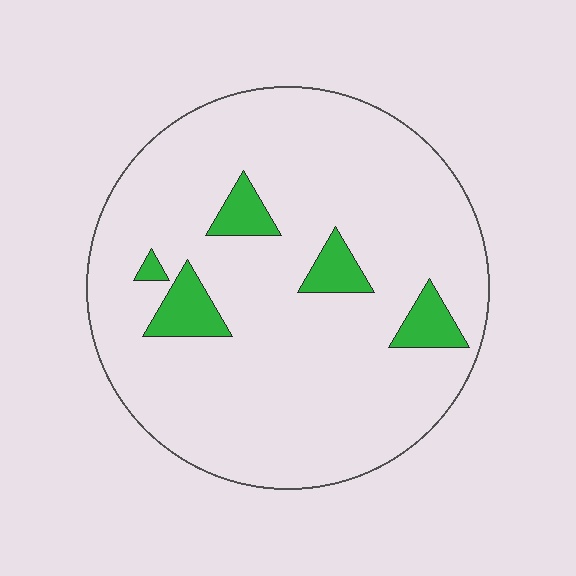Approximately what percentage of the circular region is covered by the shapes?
Approximately 10%.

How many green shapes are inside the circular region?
5.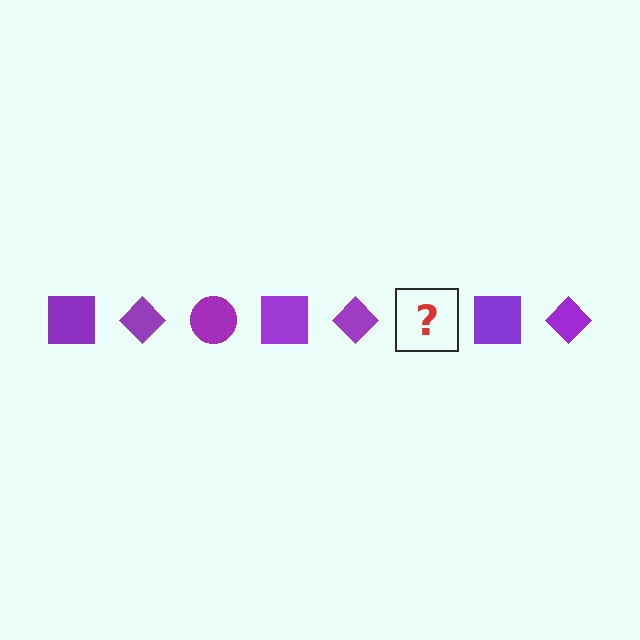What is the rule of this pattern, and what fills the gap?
The rule is that the pattern cycles through square, diamond, circle shapes in purple. The gap should be filled with a purple circle.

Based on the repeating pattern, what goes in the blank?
The blank should be a purple circle.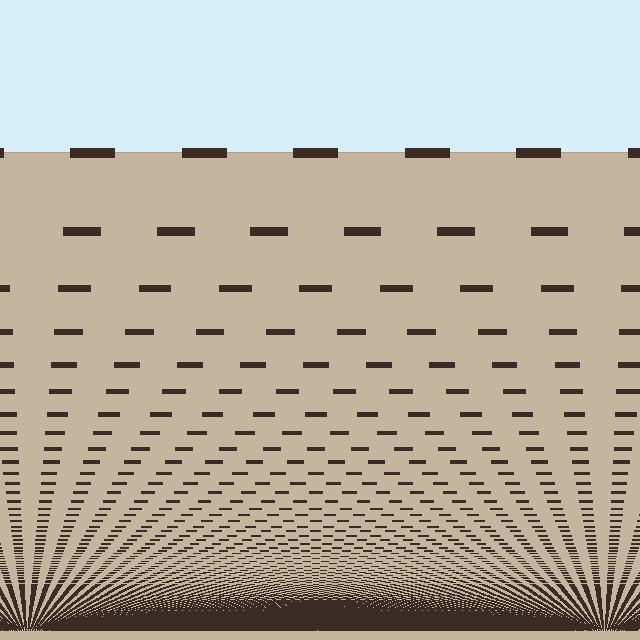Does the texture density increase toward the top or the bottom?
Density increases toward the bottom.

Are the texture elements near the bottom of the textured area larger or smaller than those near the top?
Smaller. The gradient is inverted — elements near the bottom are smaller and denser.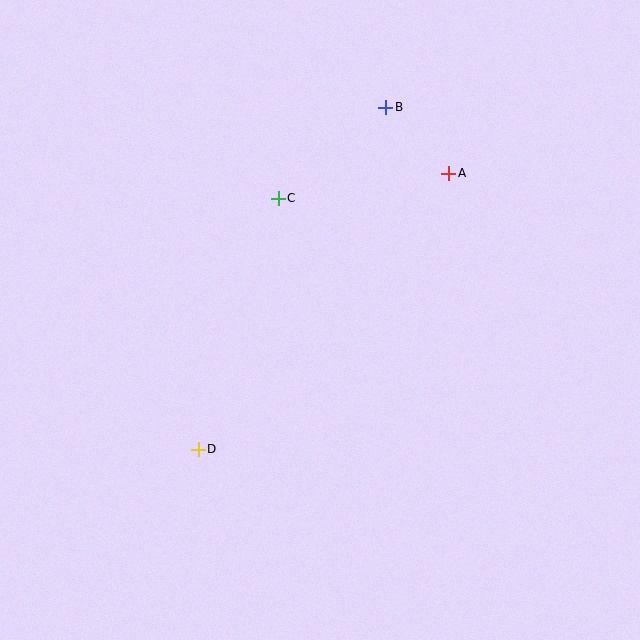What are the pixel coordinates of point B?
Point B is at (386, 107).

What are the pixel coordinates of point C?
Point C is at (278, 198).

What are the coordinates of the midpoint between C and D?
The midpoint between C and D is at (238, 324).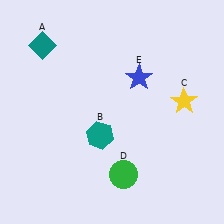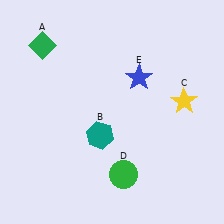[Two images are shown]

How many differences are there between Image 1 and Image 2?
There is 1 difference between the two images.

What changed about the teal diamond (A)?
In Image 1, A is teal. In Image 2, it changed to green.